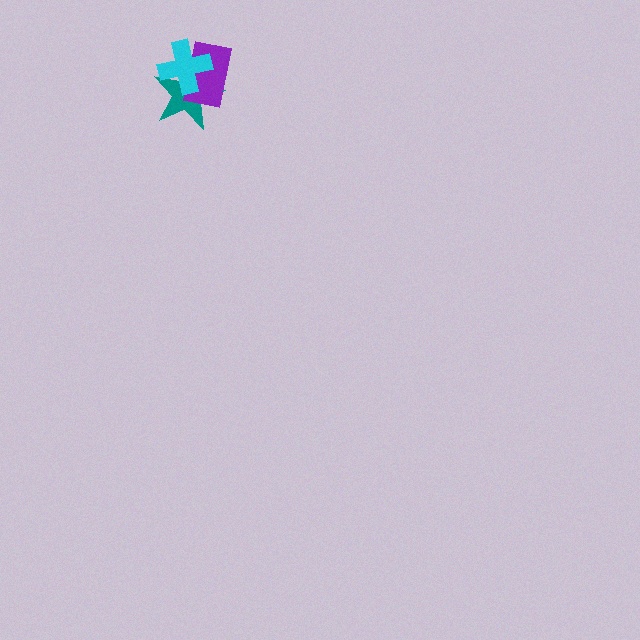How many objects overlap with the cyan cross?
2 objects overlap with the cyan cross.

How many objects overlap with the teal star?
2 objects overlap with the teal star.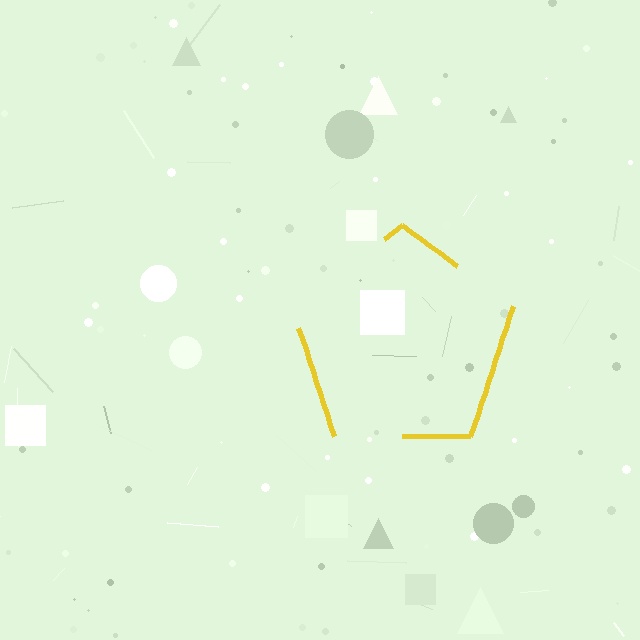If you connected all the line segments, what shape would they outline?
They would outline a pentagon.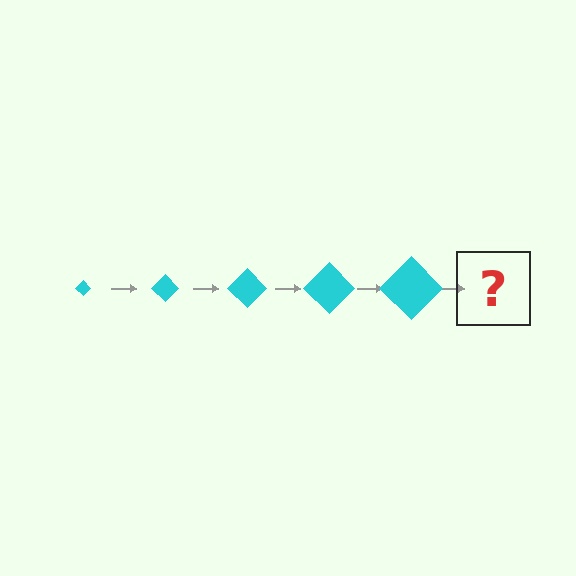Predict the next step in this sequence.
The next step is a cyan diamond, larger than the previous one.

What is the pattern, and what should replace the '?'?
The pattern is that the diamond gets progressively larger each step. The '?' should be a cyan diamond, larger than the previous one.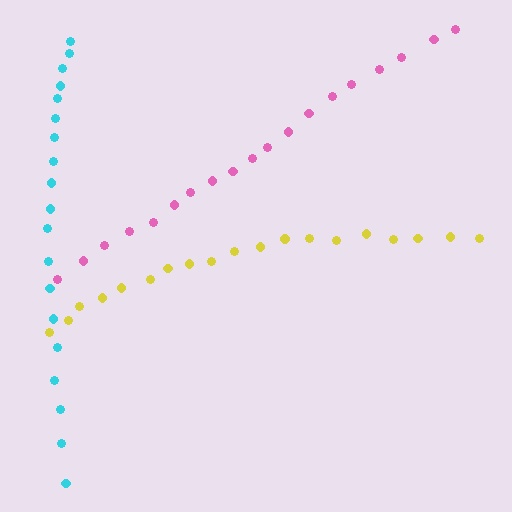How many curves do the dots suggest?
There are 3 distinct paths.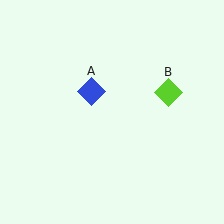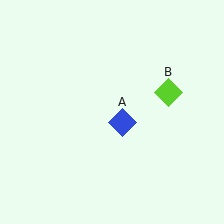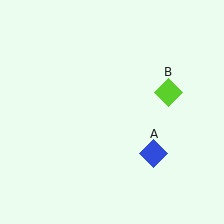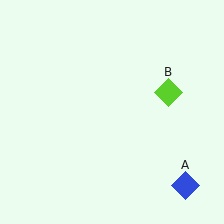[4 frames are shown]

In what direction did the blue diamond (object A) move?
The blue diamond (object A) moved down and to the right.